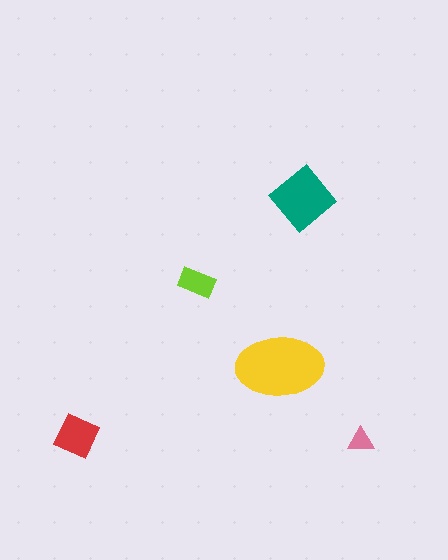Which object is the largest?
The yellow ellipse.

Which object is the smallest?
The pink triangle.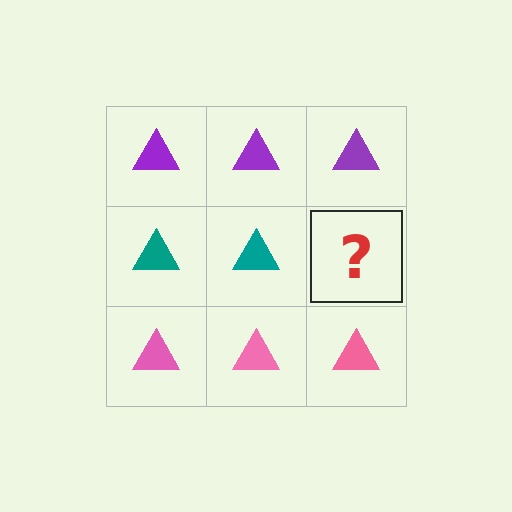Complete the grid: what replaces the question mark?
The question mark should be replaced with a teal triangle.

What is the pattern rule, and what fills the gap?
The rule is that each row has a consistent color. The gap should be filled with a teal triangle.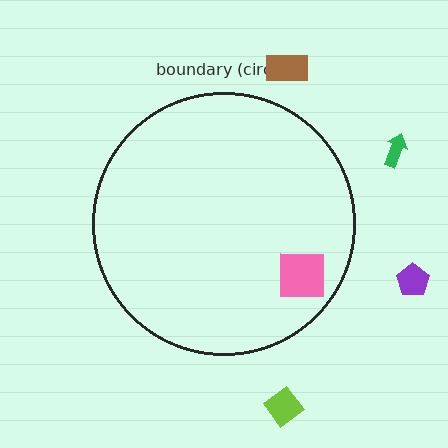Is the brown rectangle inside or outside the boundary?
Outside.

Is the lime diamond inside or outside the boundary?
Outside.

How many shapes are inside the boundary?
1 inside, 4 outside.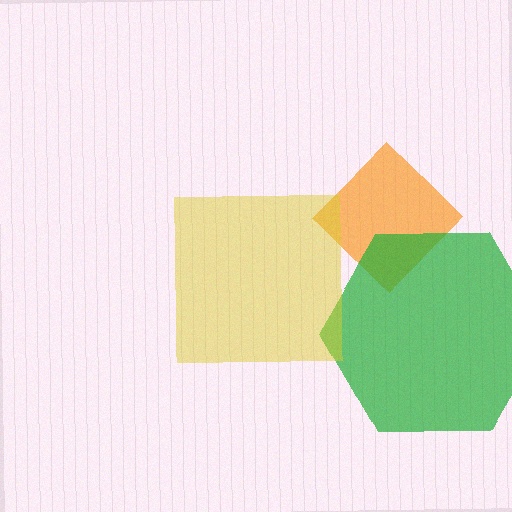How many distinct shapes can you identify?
There are 3 distinct shapes: an orange diamond, a green hexagon, a yellow square.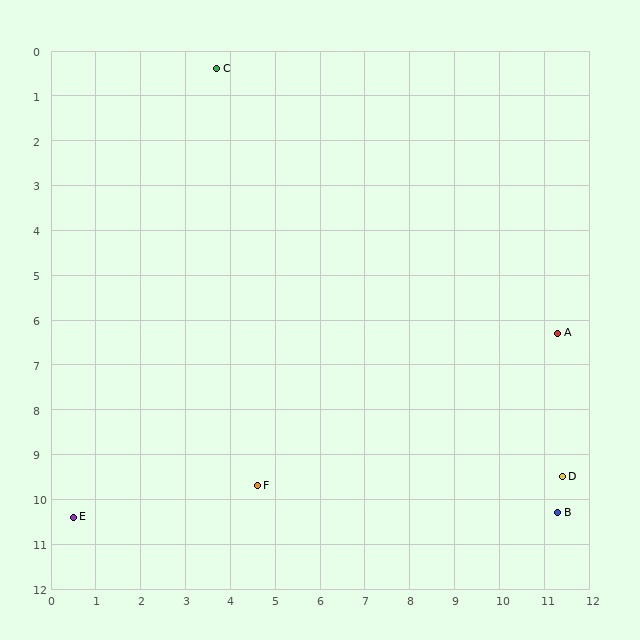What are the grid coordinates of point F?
Point F is at approximately (4.6, 9.7).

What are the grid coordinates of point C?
Point C is at approximately (3.7, 0.4).